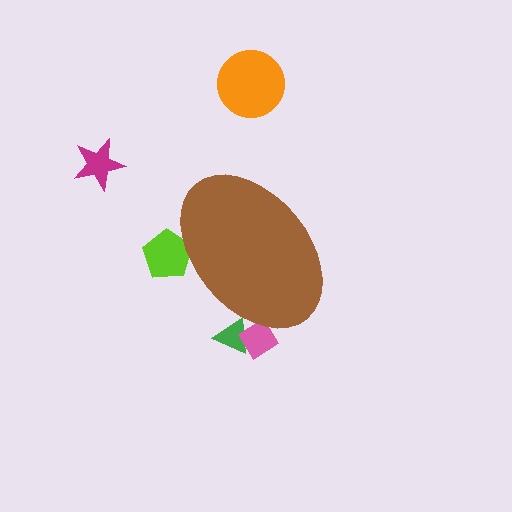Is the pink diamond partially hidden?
Yes, the pink diamond is partially hidden behind the brown ellipse.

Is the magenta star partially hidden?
No, the magenta star is fully visible.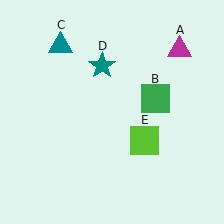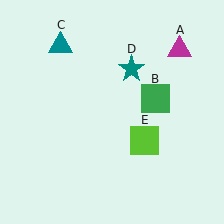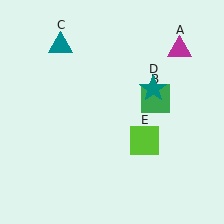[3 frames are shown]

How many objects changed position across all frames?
1 object changed position: teal star (object D).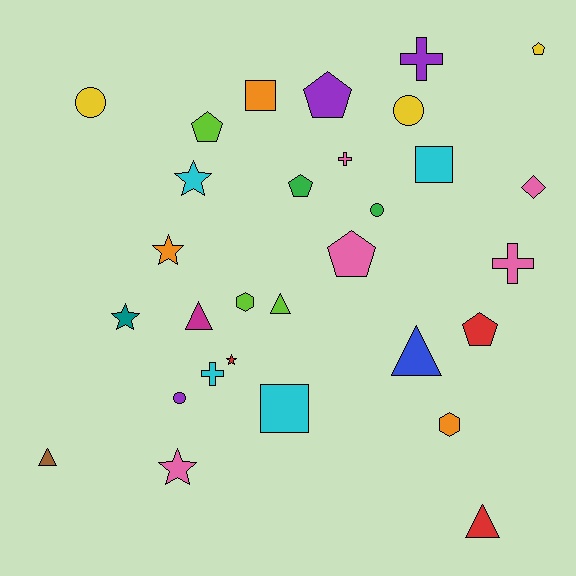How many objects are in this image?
There are 30 objects.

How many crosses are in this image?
There are 4 crosses.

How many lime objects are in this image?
There are 3 lime objects.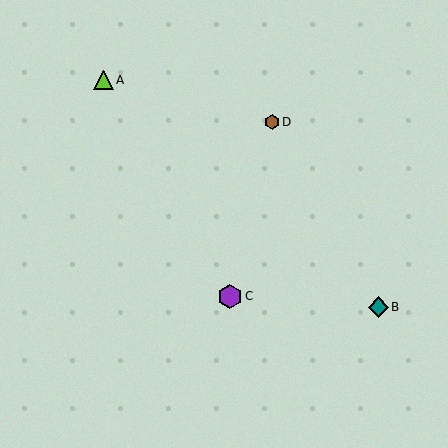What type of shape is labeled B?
Shape B is a teal diamond.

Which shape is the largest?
The purple hexagon (labeled C) is the largest.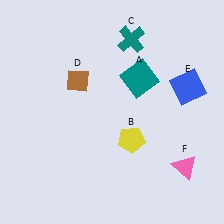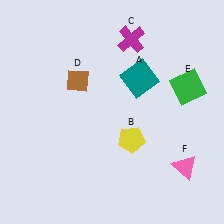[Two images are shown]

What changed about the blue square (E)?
In Image 1, E is blue. In Image 2, it changed to green.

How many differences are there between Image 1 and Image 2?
There are 2 differences between the two images.